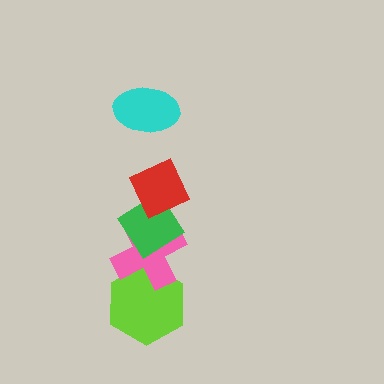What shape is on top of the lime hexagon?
The pink cross is on top of the lime hexagon.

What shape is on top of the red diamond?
The cyan ellipse is on top of the red diamond.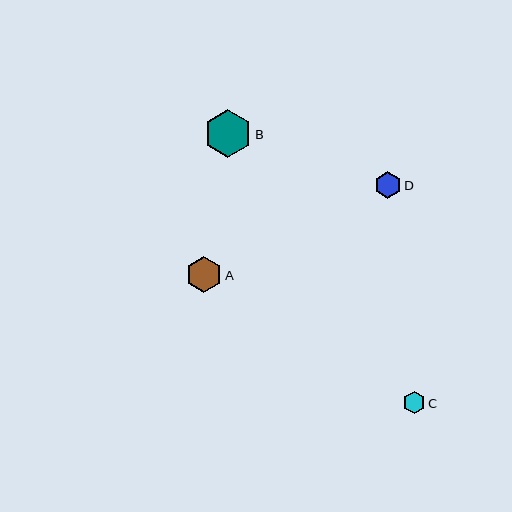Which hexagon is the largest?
Hexagon B is the largest with a size of approximately 48 pixels.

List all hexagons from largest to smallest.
From largest to smallest: B, A, D, C.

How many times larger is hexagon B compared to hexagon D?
Hexagon B is approximately 1.8 times the size of hexagon D.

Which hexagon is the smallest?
Hexagon C is the smallest with a size of approximately 23 pixels.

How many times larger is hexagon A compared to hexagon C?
Hexagon A is approximately 1.6 times the size of hexagon C.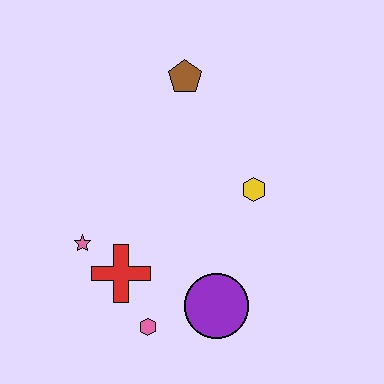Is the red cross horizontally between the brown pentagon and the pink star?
Yes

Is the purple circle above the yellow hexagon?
No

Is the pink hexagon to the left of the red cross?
No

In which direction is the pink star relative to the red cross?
The pink star is to the left of the red cross.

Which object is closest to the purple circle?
The pink hexagon is closest to the purple circle.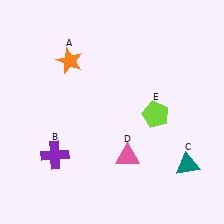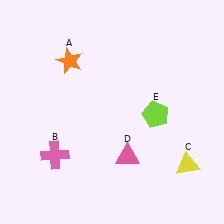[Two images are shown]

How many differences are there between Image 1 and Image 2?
There are 2 differences between the two images.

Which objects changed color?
B changed from purple to pink. C changed from teal to yellow.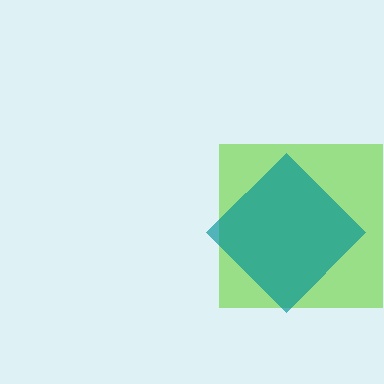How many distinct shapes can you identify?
There are 2 distinct shapes: a lime square, a teal diamond.